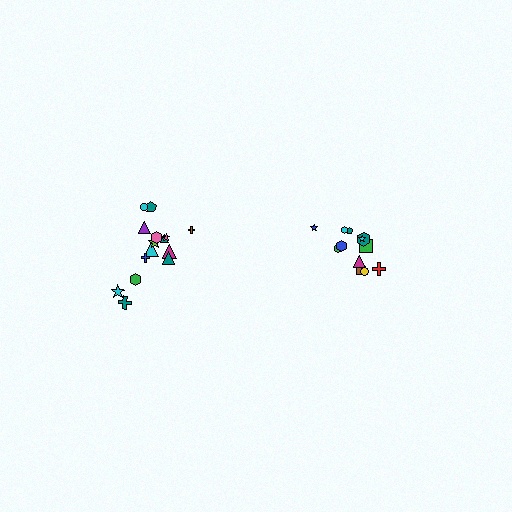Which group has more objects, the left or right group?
The left group.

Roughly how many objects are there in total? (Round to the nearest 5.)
Roughly 25 objects in total.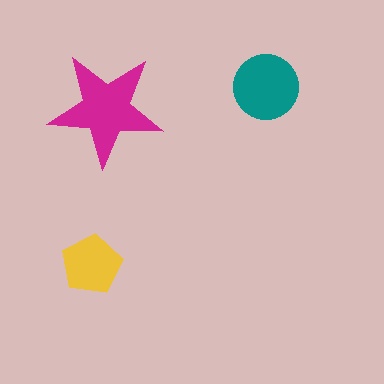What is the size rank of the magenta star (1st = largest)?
1st.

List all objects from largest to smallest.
The magenta star, the teal circle, the yellow pentagon.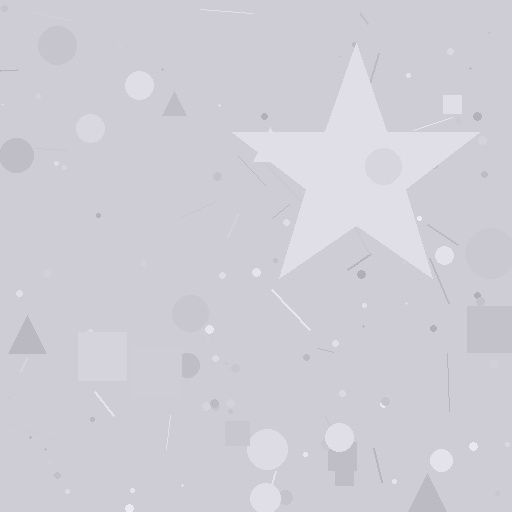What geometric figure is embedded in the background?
A star is embedded in the background.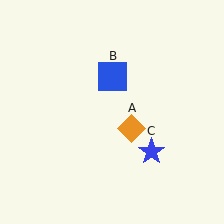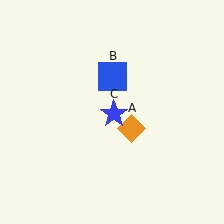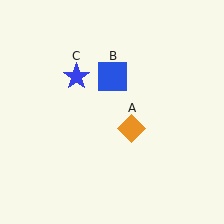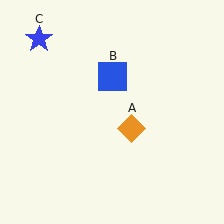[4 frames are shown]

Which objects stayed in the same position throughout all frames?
Orange diamond (object A) and blue square (object B) remained stationary.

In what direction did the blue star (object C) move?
The blue star (object C) moved up and to the left.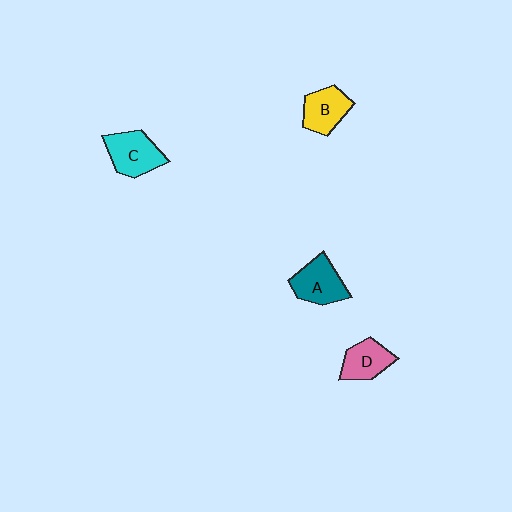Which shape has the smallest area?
Shape D (pink).